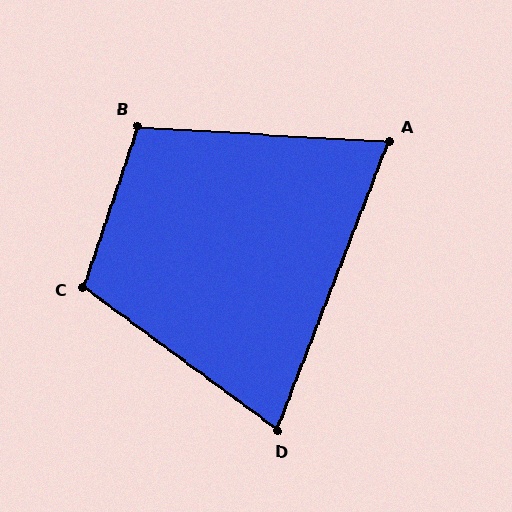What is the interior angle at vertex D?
Approximately 75 degrees (acute).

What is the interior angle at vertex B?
Approximately 105 degrees (obtuse).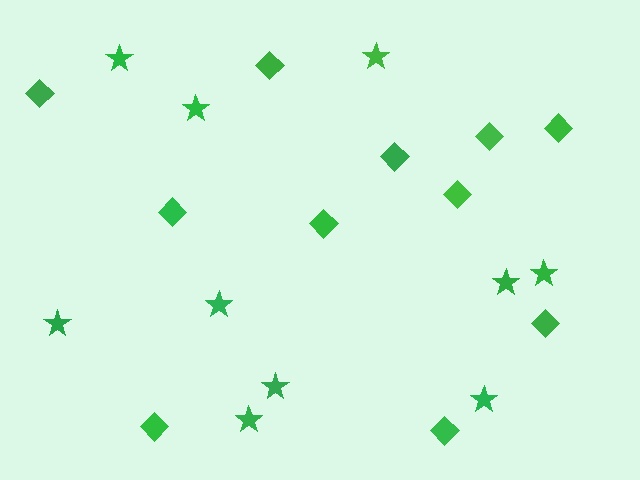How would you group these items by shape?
There are 2 groups: one group of stars (10) and one group of diamonds (11).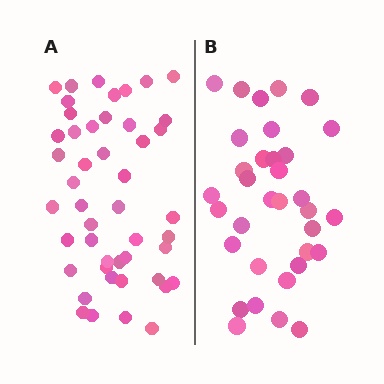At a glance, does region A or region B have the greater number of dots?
Region A (the left region) has more dots.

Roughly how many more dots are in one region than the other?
Region A has approximately 15 more dots than region B.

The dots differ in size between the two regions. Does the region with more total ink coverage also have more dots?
No. Region B has more total ink coverage because its dots are larger, but region A actually contains more individual dots. Total area can be misleading — the number of items is what matters here.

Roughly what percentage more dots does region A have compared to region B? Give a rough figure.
About 40% more.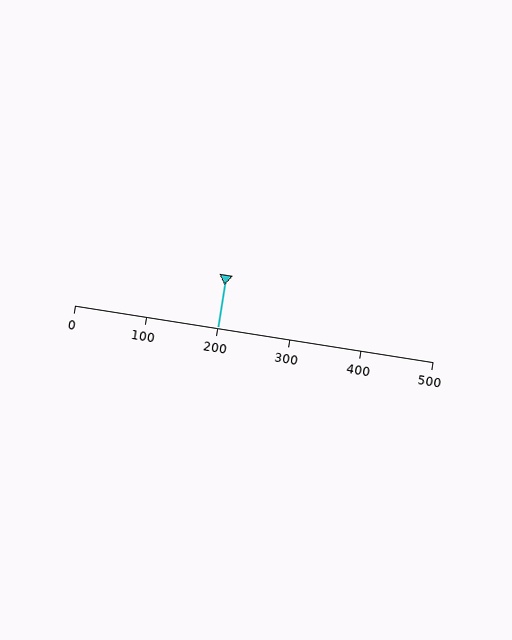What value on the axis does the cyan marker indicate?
The marker indicates approximately 200.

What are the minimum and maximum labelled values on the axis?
The axis runs from 0 to 500.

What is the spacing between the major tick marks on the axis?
The major ticks are spaced 100 apart.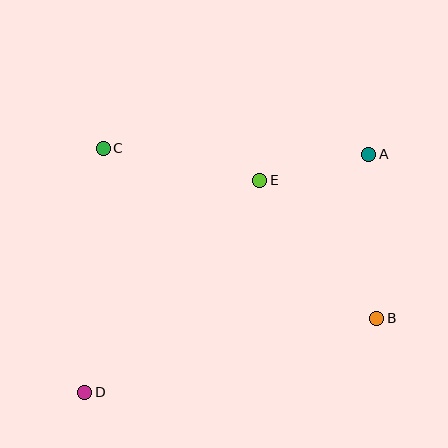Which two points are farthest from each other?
Points A and D are farthest from each other.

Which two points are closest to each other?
Points A and E are closest to each other.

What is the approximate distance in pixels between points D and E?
The distance between D and E is approximately 275 pixels.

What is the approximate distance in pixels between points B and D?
The distance between B and D is approximately 301 pixels.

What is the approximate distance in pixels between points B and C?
The distance between B and C is approximately 322 pixels.